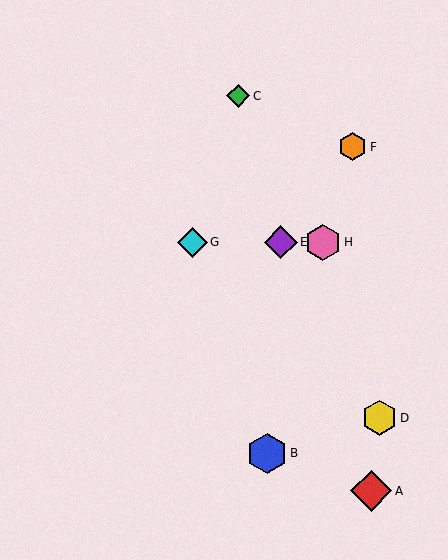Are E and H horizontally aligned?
Yes, both are at y≈242.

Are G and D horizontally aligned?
No, G is at y≈242 and D is at y≈418.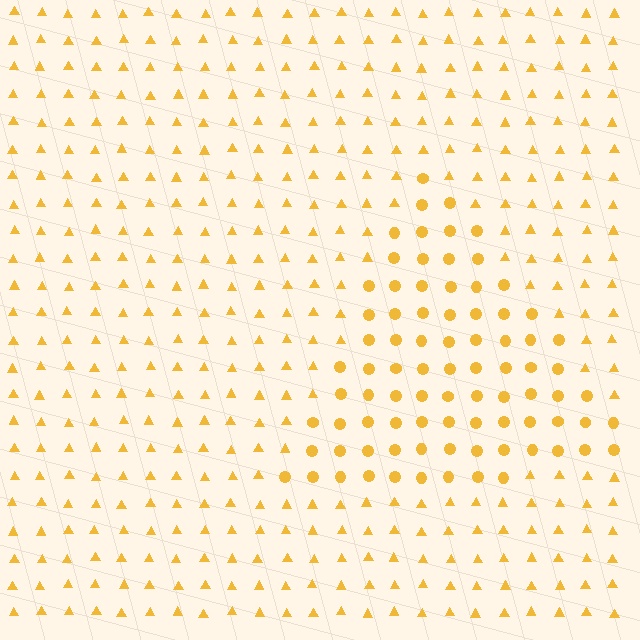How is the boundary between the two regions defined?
The boundary is defined by a change in element shape: circles inside vs. triangles outside. All elements share the same color and spacing.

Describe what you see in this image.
The image is filled with small yellow elements arranged in a uniform grid. A triangle-shaped region contains circles, while the surrounding area contains triangles. The boundary is defined purely by the change in element shape.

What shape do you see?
I see a triangle.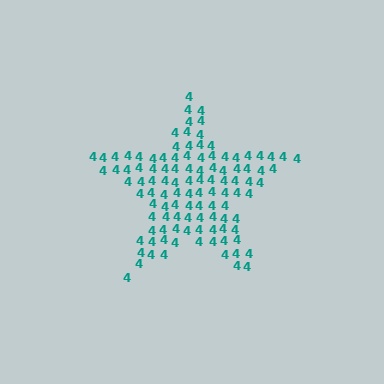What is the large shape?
The large shape is a star.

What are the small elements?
The small elements are digit 4's.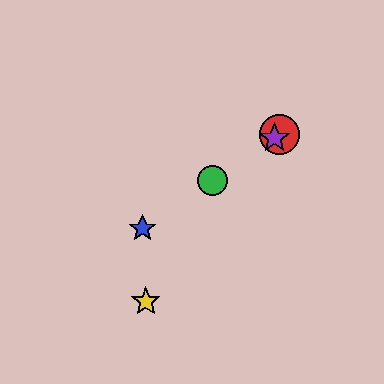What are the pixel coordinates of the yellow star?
The yellow star is at (146, 302).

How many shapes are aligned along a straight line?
4 shapes (the red circle, the blue star, the green circle, the purple star) are aligned along a straight line.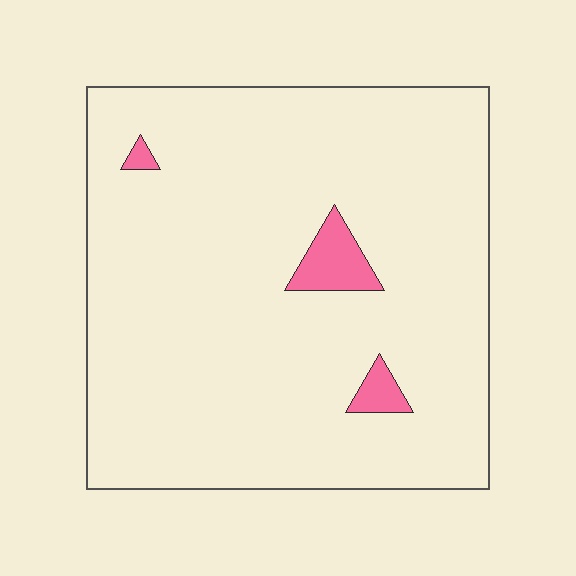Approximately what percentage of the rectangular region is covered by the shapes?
Approximately 5%.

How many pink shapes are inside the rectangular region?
3.